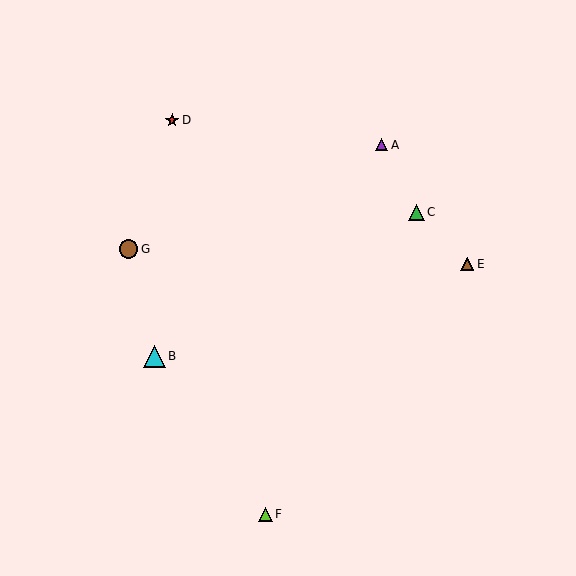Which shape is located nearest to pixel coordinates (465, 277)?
The brown triangle (labeled E) at (467, 264) is nearest to that location.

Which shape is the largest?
The cyan triangle (labeled B) is the largest.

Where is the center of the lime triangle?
The center of the lime triangle is at (266, 514).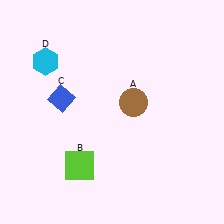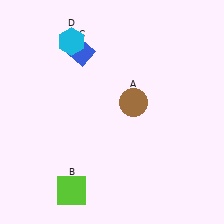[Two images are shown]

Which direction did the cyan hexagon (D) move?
The cyan hexagon (D) moved right.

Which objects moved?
The objects that moved are: the lime square (B), the blue diamond (C), the cyan hexagon (D).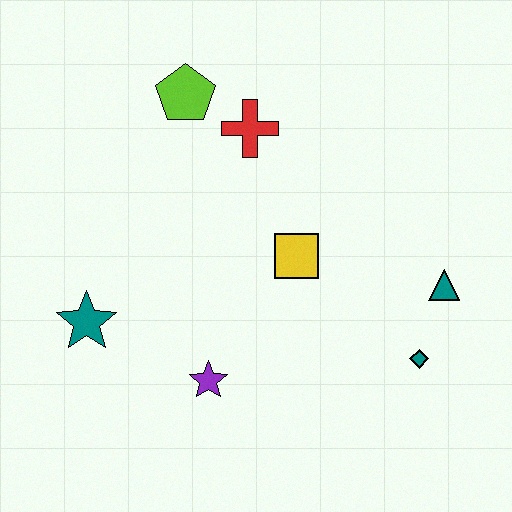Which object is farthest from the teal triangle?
The teal star is farthest from the teal triangle.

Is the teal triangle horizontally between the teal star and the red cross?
No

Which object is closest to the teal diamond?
The teal triangle is closest to the teal diamond.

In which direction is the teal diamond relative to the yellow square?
The teal diamond is to the right of the yellow square.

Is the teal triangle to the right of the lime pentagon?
Yes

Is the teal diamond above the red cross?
No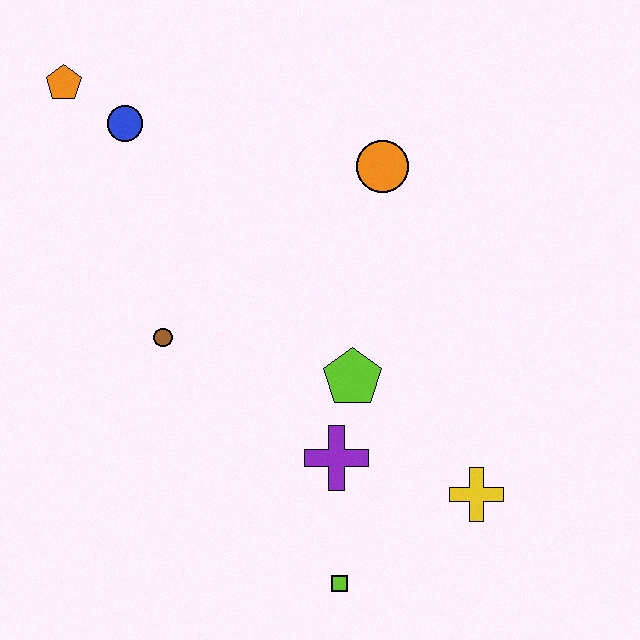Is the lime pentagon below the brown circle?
Yes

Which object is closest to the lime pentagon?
The purple cross is closest to the lime pentagon.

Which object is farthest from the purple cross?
The orange pentagon is farthest from the purple cross.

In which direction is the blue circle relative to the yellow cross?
The blue circle is above the yellow cross.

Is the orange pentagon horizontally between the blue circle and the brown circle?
No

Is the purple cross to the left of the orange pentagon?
No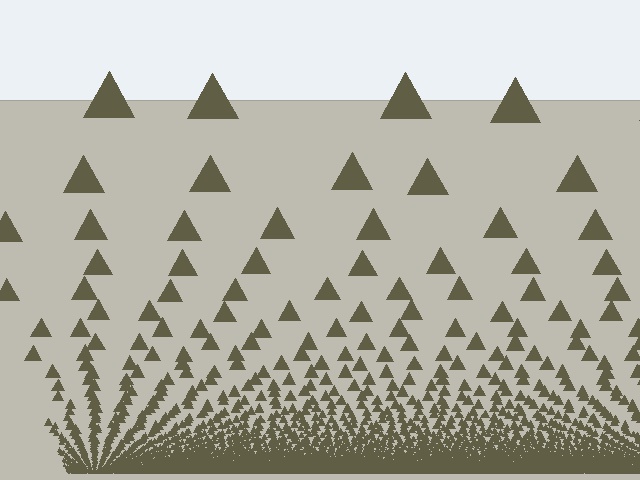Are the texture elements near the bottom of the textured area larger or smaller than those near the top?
Smaller. The gradient is inverted — elements near the bottom are smaller and denser.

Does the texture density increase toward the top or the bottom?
Density increases toward the bottom.